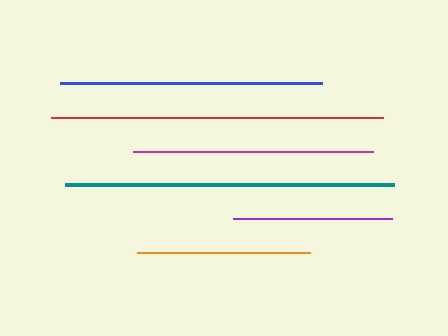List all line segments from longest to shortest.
From longest to shortest: red, teal, blue, magenta, orange, purple.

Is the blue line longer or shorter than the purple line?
The blue line is longer than the purple line.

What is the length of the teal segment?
The teal segment is approximately 330 pixels long.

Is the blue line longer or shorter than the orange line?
The blue line is longer than the orange line.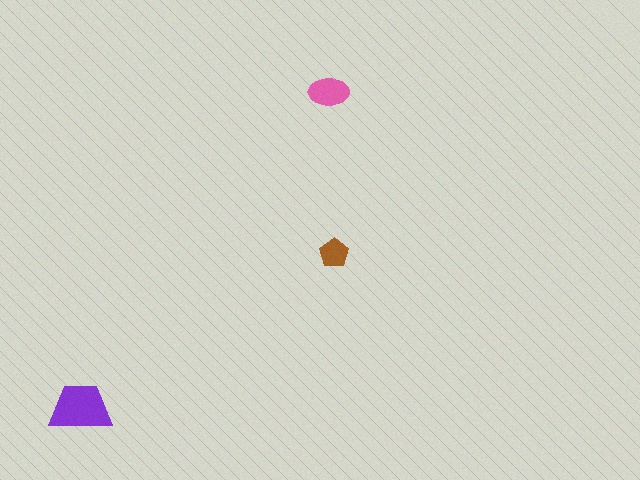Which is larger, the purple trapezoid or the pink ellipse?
The purple trapezoid.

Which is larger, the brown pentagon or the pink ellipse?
The pink ellipse.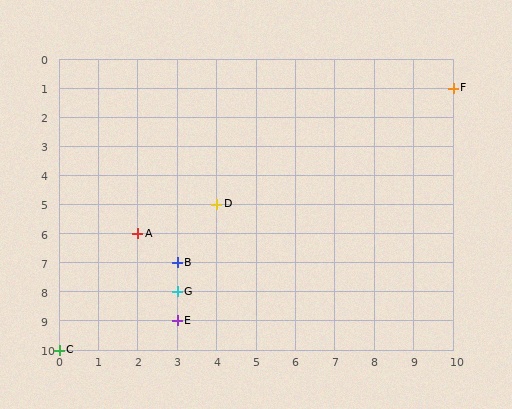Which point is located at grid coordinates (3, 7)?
Point B is at (3, 7).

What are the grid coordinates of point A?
Point A is at grid coordinates (2, 6).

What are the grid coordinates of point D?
Point D is at grid coordinates (4, 5).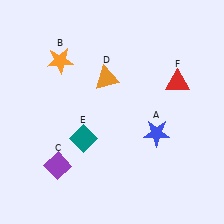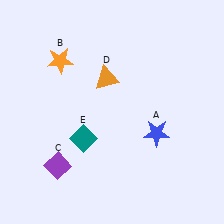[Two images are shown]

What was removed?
The red triangle (F) was removed in Image 2.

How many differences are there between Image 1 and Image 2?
There is 1 difference between the two images.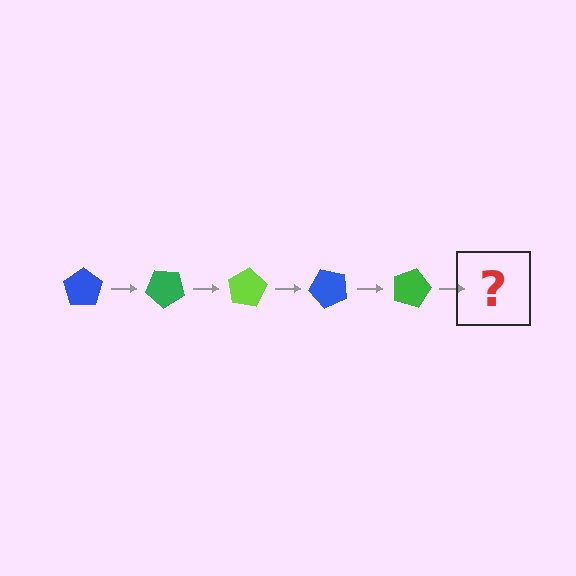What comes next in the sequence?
The next element should be a lime pentagon, rotated 200 degrees from the start.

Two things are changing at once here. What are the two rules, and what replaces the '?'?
The two rules are that it rotates 40 degrees each step and the color cycles through blue, green, and lime. The '?' should be a lime pentagon, rotated 200 degrees from the start.